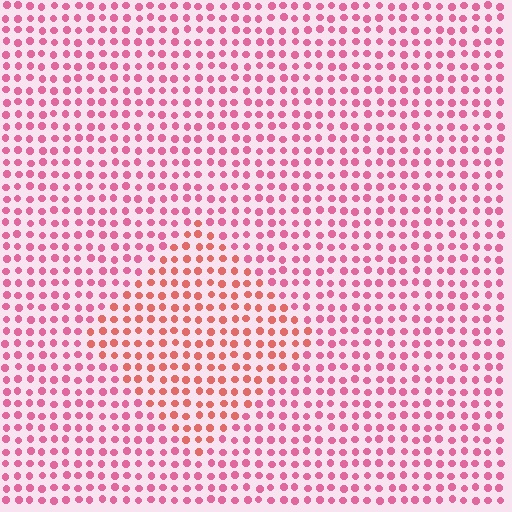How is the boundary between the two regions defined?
The boundary is defined purely by a slight shift in hue (about 29 degrees). Spacing, size, and orientation are identical on both sides.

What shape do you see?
I see a diamond.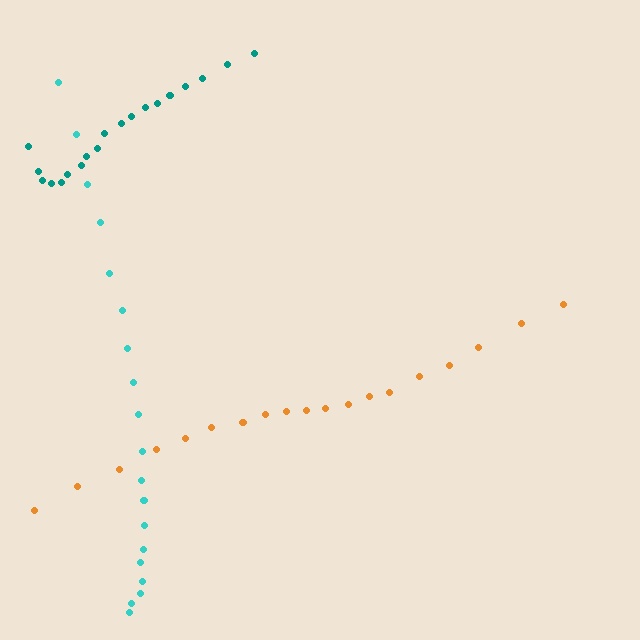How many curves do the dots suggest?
There are 3 distinct paths.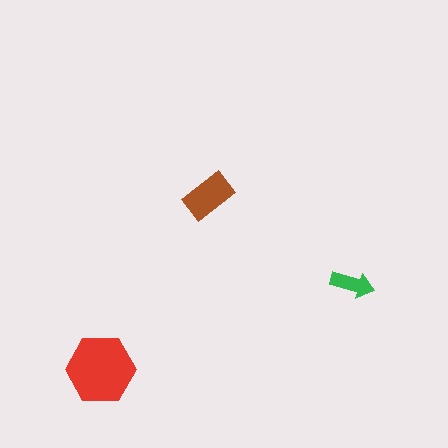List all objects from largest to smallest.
The red hexagon, the brown rectangle, the green arrow.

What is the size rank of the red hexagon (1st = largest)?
1st.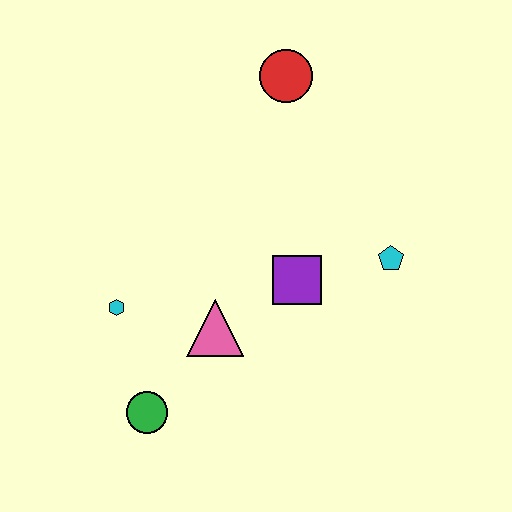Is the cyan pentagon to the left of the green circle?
No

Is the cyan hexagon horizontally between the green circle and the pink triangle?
No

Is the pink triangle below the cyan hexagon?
Yes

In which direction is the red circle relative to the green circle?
The red circle is above the green circle.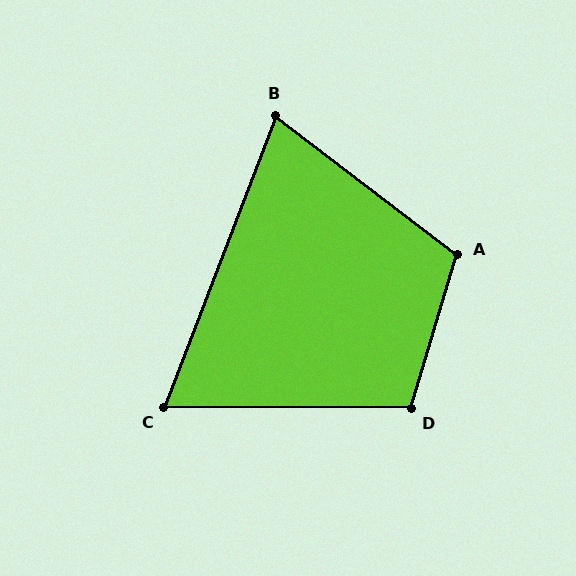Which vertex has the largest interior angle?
A, at approximately 111 degrees.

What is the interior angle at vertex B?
Approximately 74 degrees (acute).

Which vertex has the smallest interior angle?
C, at approximately 69 degrees.